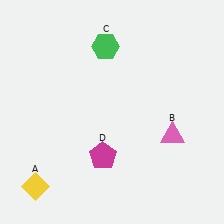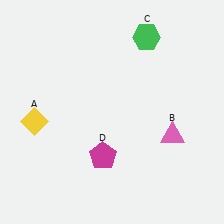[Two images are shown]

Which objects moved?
The objects that moved are: the yellow diamond (A), the green hexagon (C).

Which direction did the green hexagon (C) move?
The green hexagon (C) moved right.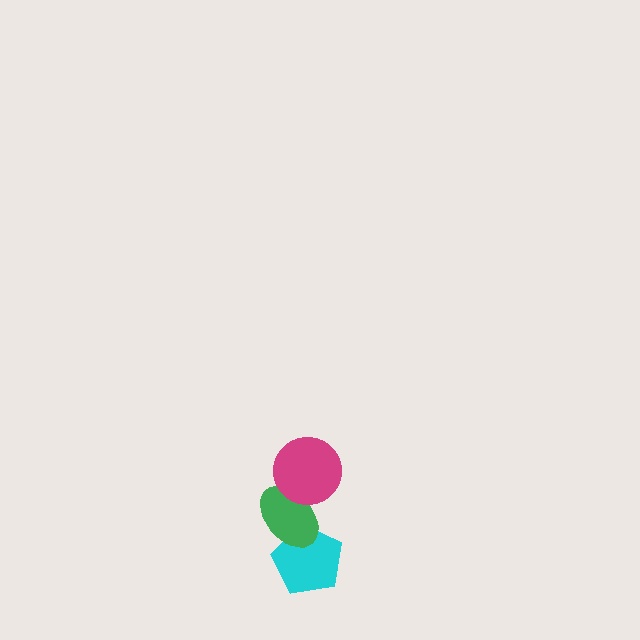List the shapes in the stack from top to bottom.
From top to bottom: the magenta circle, the green ellipse, the cyan pentagon.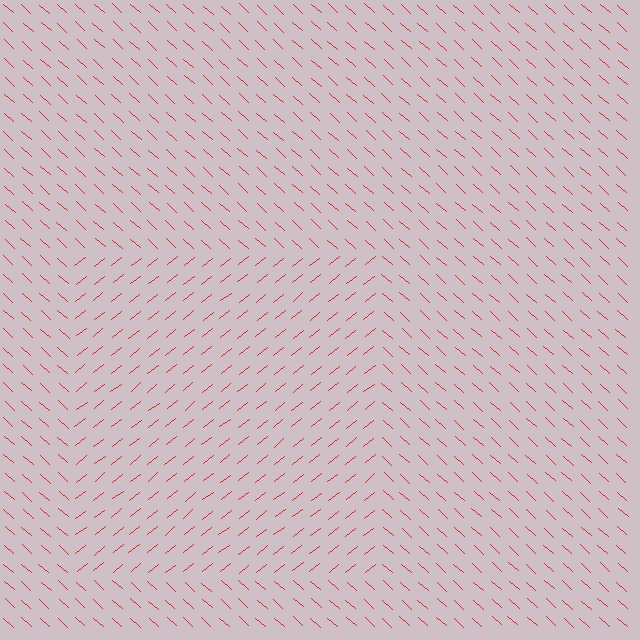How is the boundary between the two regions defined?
The boundary is defined purely by a change in line orientation (approximately 81 degrees difference). All lines are the same color and thickness.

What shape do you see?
I see a rectangle.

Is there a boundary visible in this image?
Yes, there is a texture boundary formed by a change in line orientation.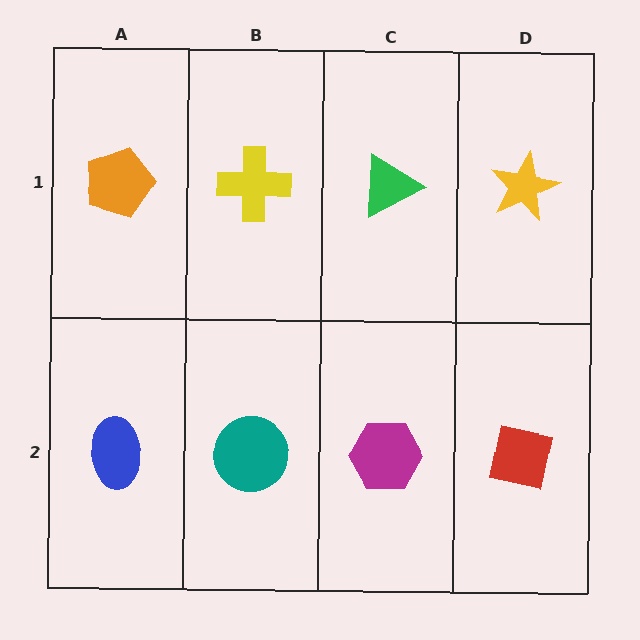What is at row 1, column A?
An orange pentagon.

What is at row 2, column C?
A magenta hexagon.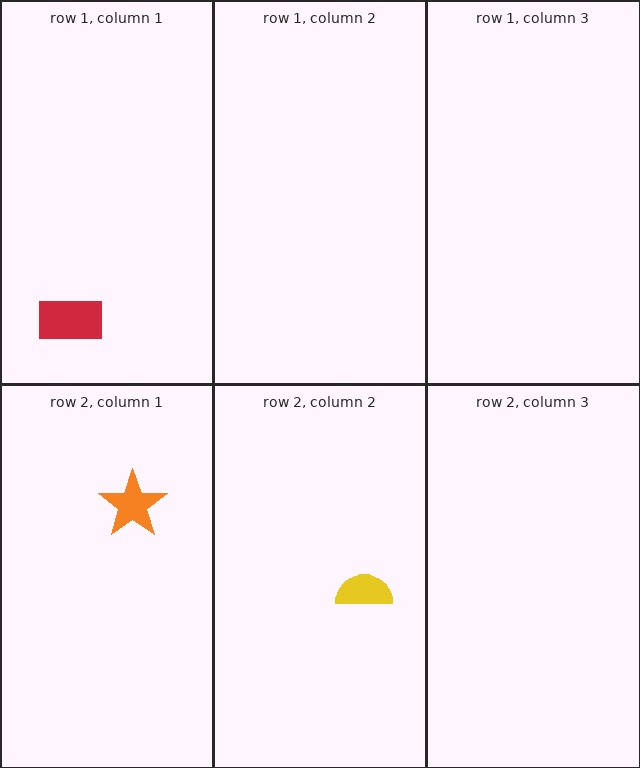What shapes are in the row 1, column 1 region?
The red rectangle.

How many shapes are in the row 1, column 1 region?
1.